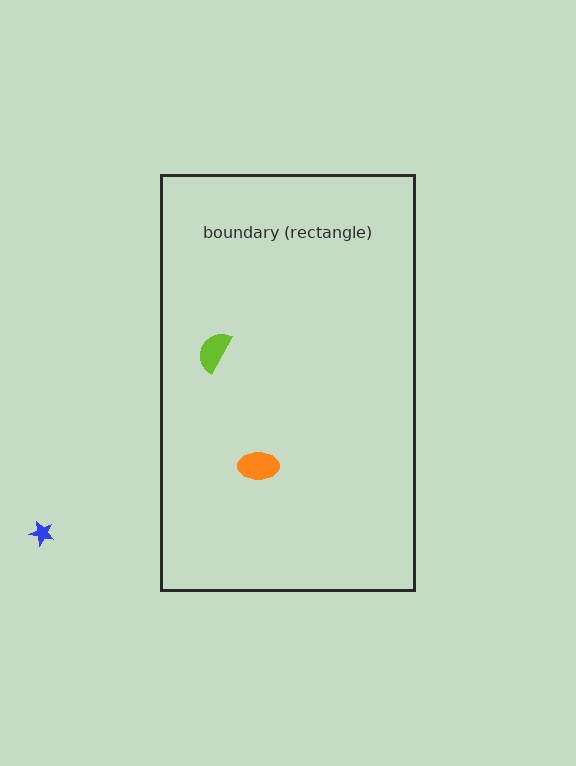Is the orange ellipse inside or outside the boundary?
Inside.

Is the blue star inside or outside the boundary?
Outside.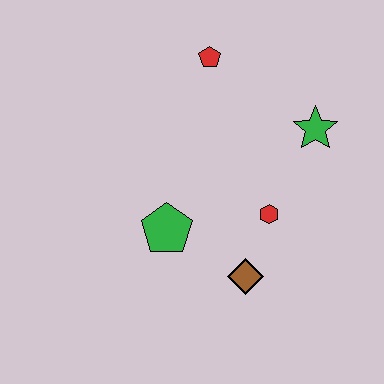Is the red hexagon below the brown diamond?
No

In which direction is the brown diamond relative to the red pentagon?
The brown diamond is below the red pentagon.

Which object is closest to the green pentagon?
The brown diamond is closest to the green pentagon.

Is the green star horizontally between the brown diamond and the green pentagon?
No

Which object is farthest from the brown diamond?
The red pentagon is farthest from the brown diamond.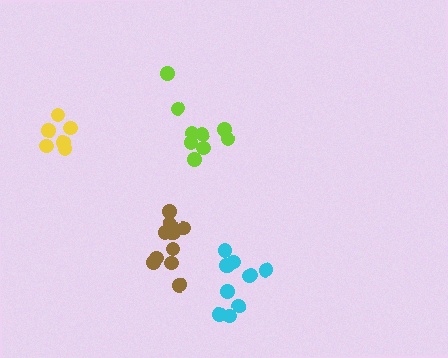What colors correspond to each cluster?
The clusters are colored: yellow, cyan, brown, lime.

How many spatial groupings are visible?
There are 4 spatial groupings.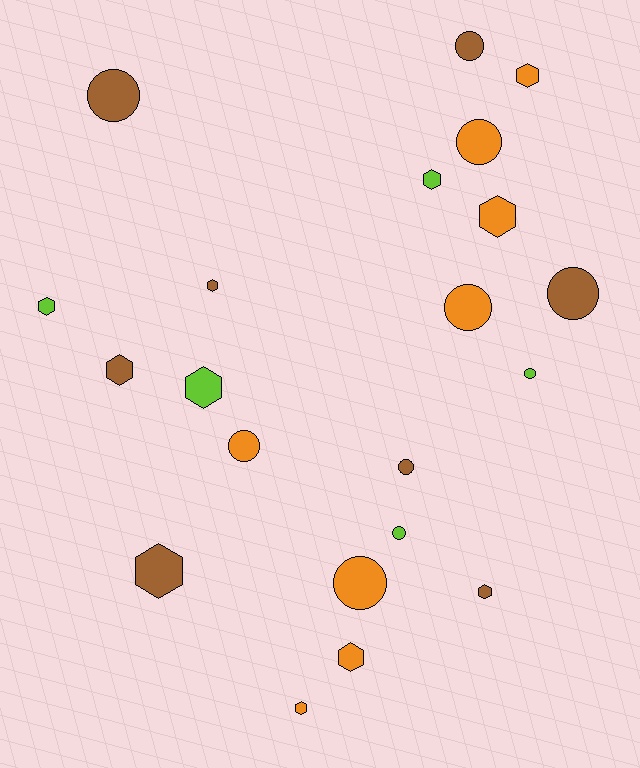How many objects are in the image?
There are 21 objects.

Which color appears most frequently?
Orange, with 8 objects.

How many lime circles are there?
There are 2 lime circles.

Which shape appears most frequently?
Hexagon, with 11 objects.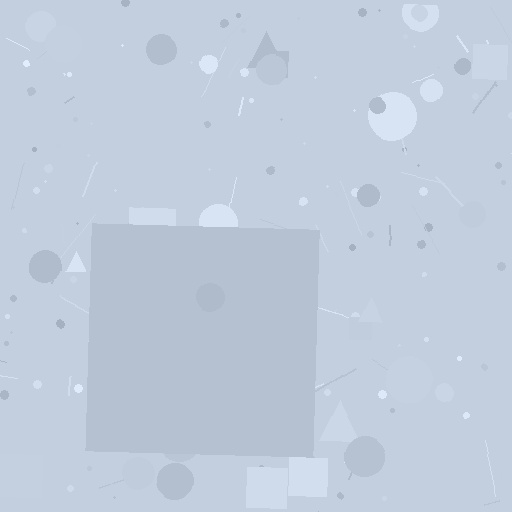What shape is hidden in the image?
A square is hidden in the image.